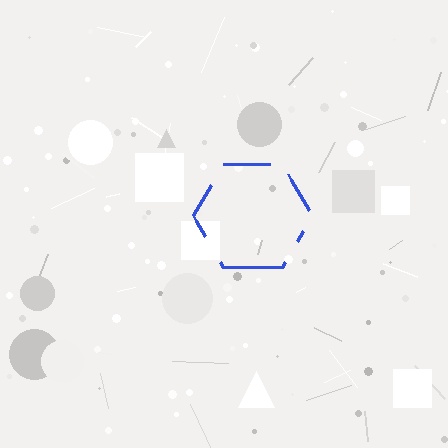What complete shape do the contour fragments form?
The contour fragments form a hexagon.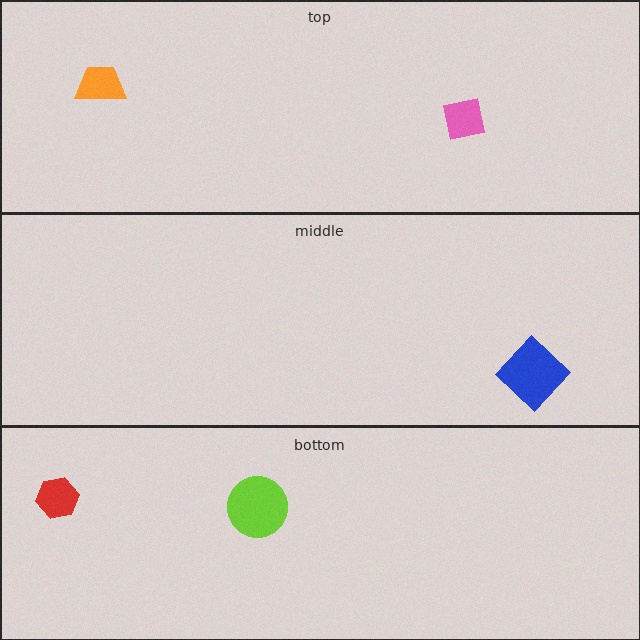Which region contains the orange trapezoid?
The top region.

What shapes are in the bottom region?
The lime circle, the red hexagon.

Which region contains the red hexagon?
The bottom region.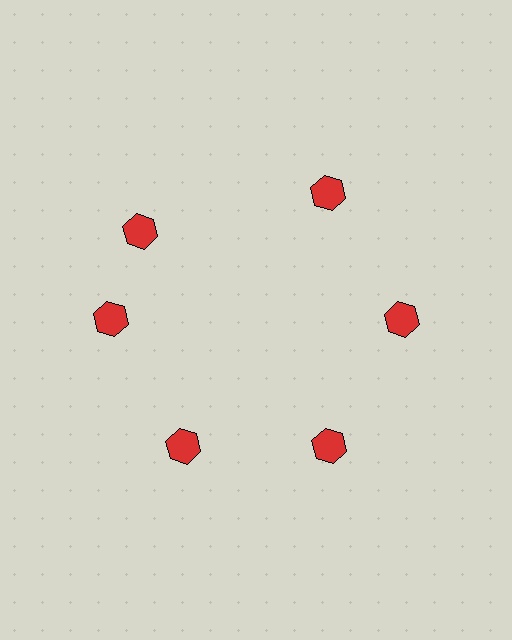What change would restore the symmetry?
The symmetry would be restored by rotating it back into even spacing with its neighbors so that all 6 hexagons sit at equal angles and equal distance from the center.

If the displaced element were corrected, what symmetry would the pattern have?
It would have 6-fold rotational symmetry — the pattern would map onto itself every 60 degrees.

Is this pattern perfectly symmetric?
No. The 6 red hexagons are arranged in a ring, but one element near the 11 o'clock position is rotated out of alignment along the ring, breaking the 6-fold rotational symmetry.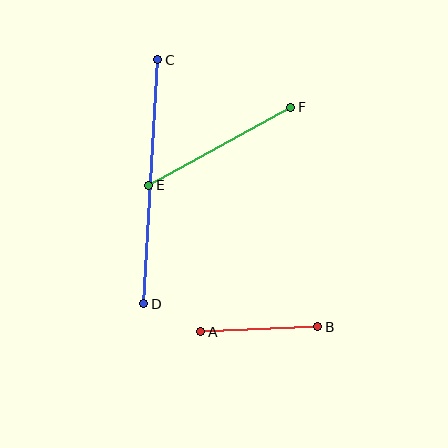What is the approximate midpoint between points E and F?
The midpoint is at approximately (220, 146) pixels.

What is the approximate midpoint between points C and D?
The midpoint is at approximately (151, 182) pixels.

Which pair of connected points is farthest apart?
Points C and D are farthest apart.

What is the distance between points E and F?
The distance is approximately 162 pixels.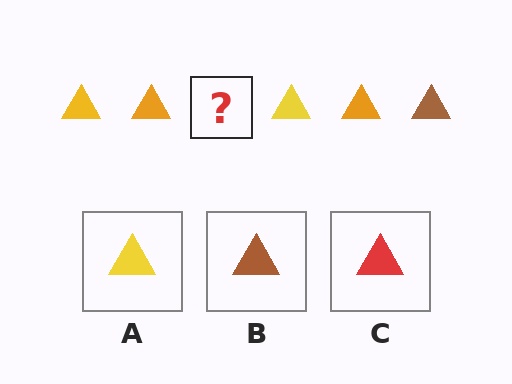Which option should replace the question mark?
Option B.